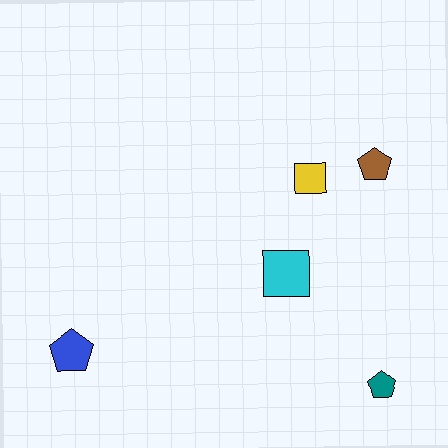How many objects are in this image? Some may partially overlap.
There are 5 objects.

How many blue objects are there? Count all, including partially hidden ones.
There is 1 blue object.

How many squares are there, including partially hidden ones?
There are 2 squares.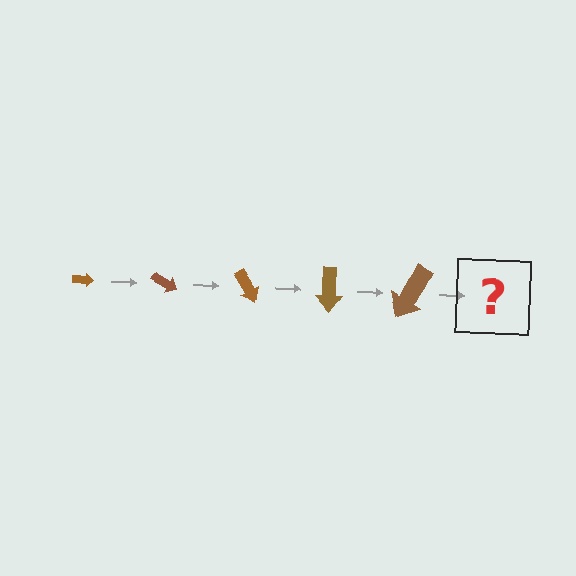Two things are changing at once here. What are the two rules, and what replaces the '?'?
The two rules are that the arrow grows larger each step and it rotates 30 degrees each step. The '?' should be an arrow, larger than the previous one and rotated 150 degrees from the start.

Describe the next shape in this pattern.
It should be an arrow, larger than the previous one and rotated 150 degrees from the start.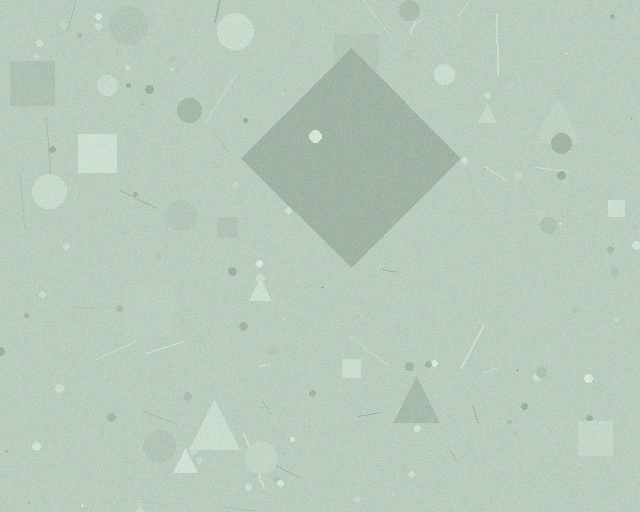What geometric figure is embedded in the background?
A diamond is embedded in the background.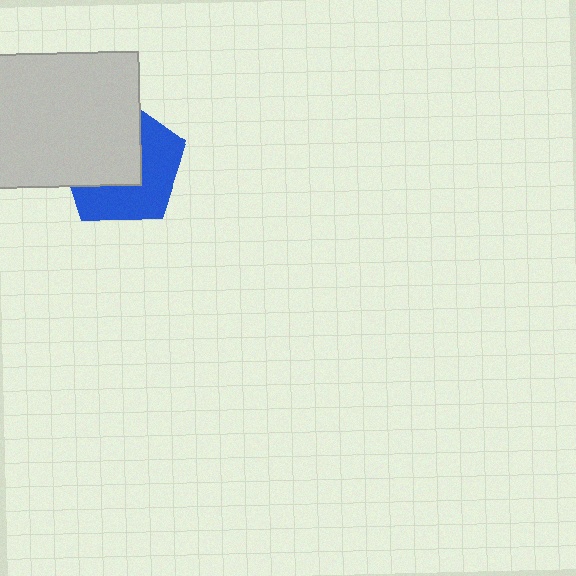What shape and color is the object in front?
The object in front is a light gray rectangle.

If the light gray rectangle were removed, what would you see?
You would see the complete blue pentagon.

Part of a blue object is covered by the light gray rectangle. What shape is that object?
It is a pentagon.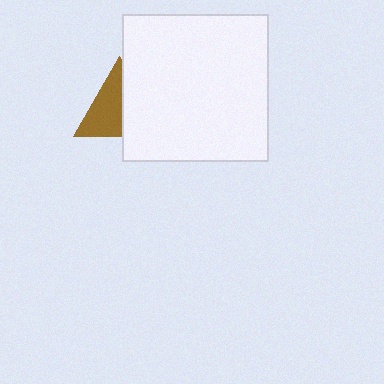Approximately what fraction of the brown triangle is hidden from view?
Roughly 46% of the brown triangle is hidden behind the white square.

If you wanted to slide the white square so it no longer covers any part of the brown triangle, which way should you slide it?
Slide it right — that is the most direct way to separate the two shapes.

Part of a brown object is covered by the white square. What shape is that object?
It is a triangle.